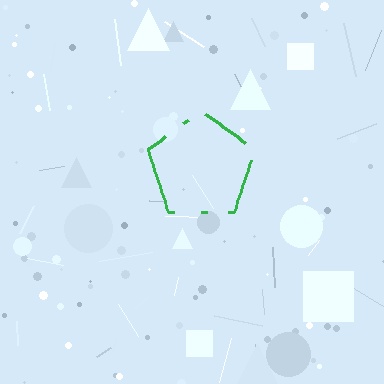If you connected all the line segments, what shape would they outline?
They would outline a pentagon.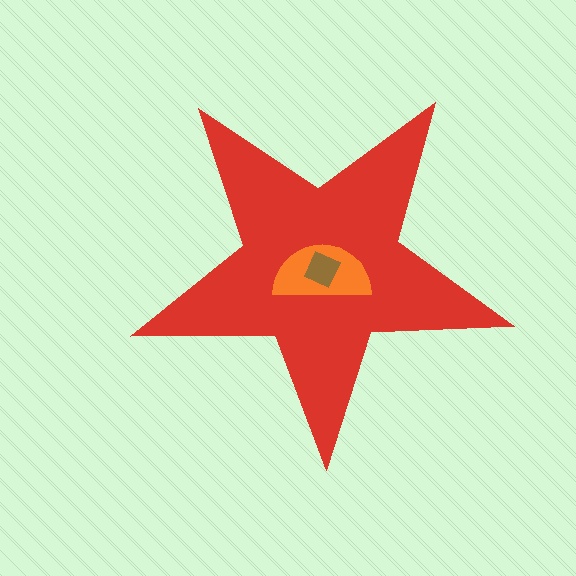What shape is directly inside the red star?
The orange semicircle.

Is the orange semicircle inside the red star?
Yes.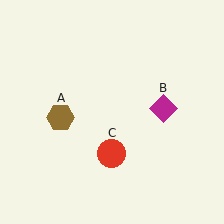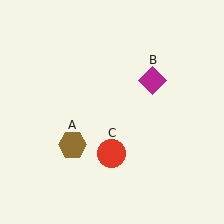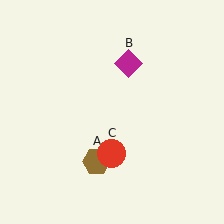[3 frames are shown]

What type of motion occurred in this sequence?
The brown hexagon (object A), magenta diamond (object B) rotated counterclockwise around the center of the scene.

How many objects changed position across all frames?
2 objects changed position: brown hexagon (object A), magenta diamond (object B).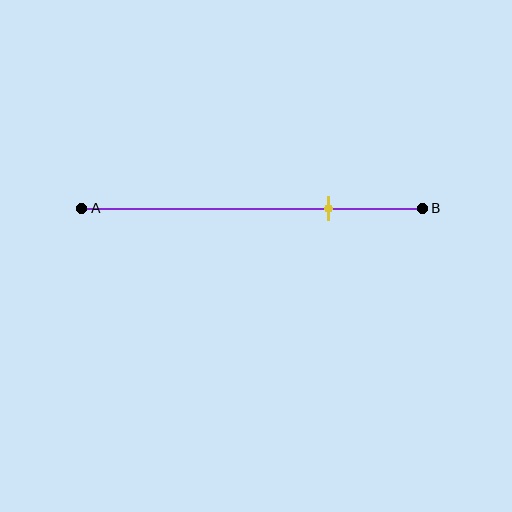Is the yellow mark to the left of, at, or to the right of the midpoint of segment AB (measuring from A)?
The yellow mark is to the right of the midpoint of segment AB.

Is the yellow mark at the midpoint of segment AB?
No, the mark is at about 75% from A, not at the 50% midpoint.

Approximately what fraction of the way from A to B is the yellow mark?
The yellow mark is approximately 75% of the way from A to B.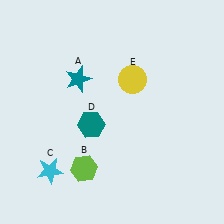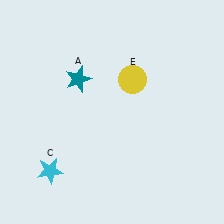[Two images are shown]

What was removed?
The teal hexagon (D), the lime hexagon (B) were removed in Image 2.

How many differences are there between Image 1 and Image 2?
There are 2 differences between the two images.